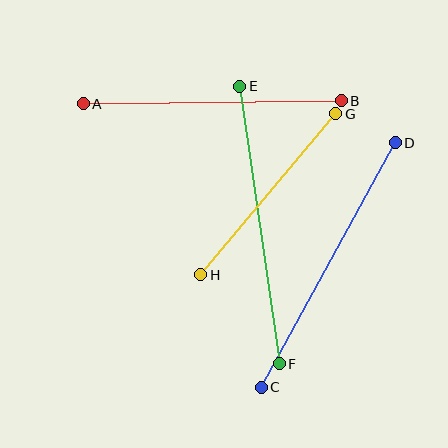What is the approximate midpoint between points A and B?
The midpoint is at approximately (212, 102) pixels.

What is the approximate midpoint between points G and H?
The midpoint is at approximately (268, 194) pixels.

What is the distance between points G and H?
The distance is approximately 210 pixels.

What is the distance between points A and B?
The distance is approximately 258 pixels.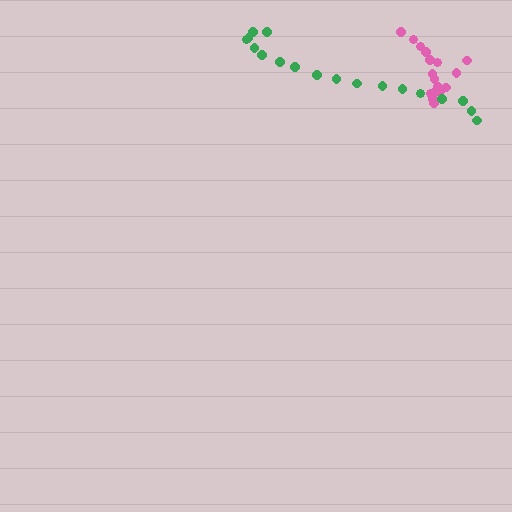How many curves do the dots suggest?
There are 2 distinct paths.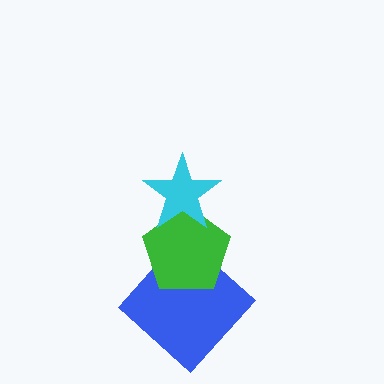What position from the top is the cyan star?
The cyan star is 1st from the top.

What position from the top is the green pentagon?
The green pentagon is 2nd from the top.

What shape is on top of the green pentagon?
The cyan star is on top of the green pentagon.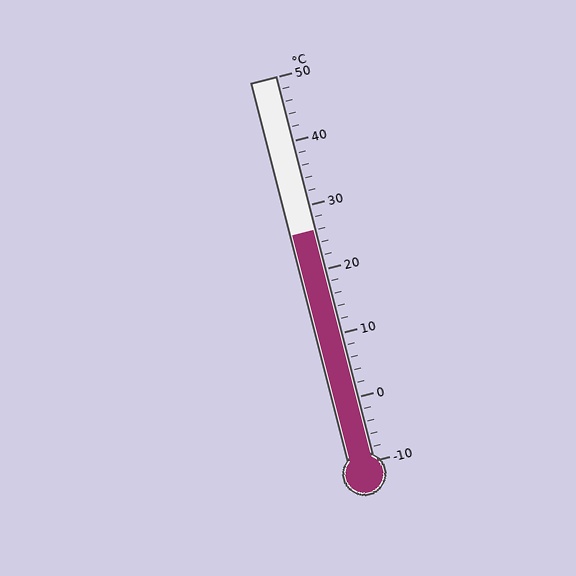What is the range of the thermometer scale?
The thermometer scale ranges from -10°C to 50°C.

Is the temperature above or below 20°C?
The temperature is above 20°C.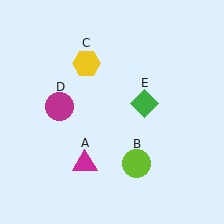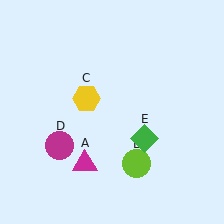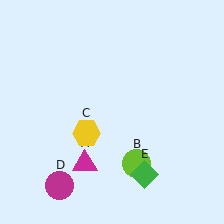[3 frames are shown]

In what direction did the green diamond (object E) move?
The green diamond (object E) moved down.